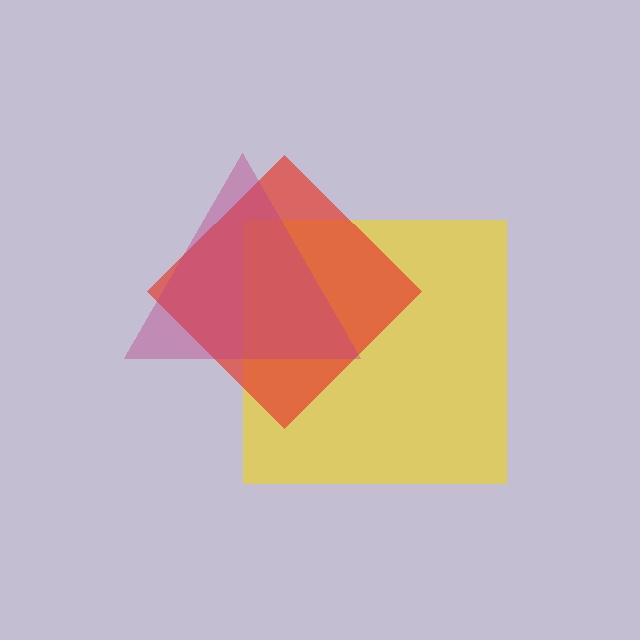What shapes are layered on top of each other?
The layered shapes are: a yellow square, a red diamond, a magenta triangle.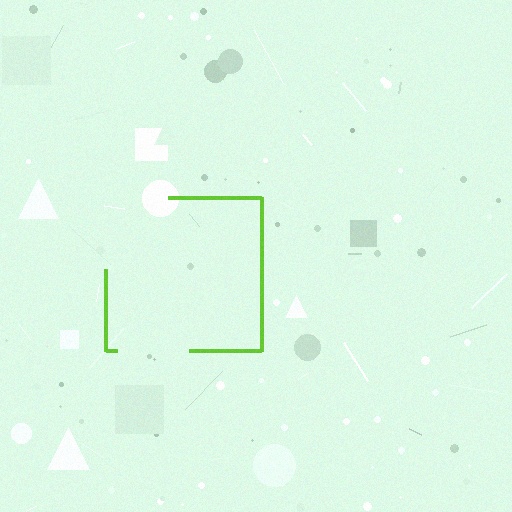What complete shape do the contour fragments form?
The contour fragments form a square.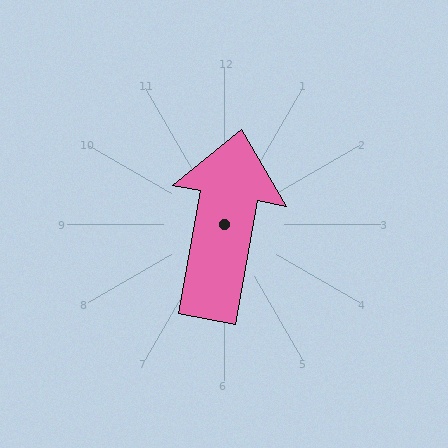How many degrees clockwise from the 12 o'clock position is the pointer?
Approximately 10 degrees.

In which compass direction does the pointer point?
North.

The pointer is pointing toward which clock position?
Roughly 12 o'clock.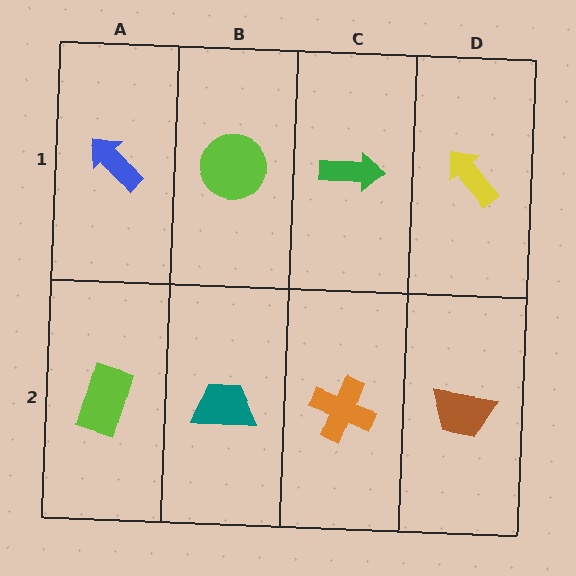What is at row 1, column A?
A blue arrow.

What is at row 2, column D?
A brown trapezoid.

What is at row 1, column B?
A lime circle.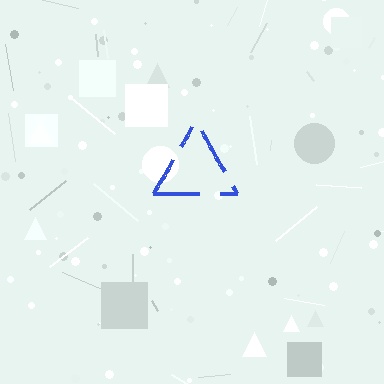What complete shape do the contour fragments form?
The contour fragments form a triangle.